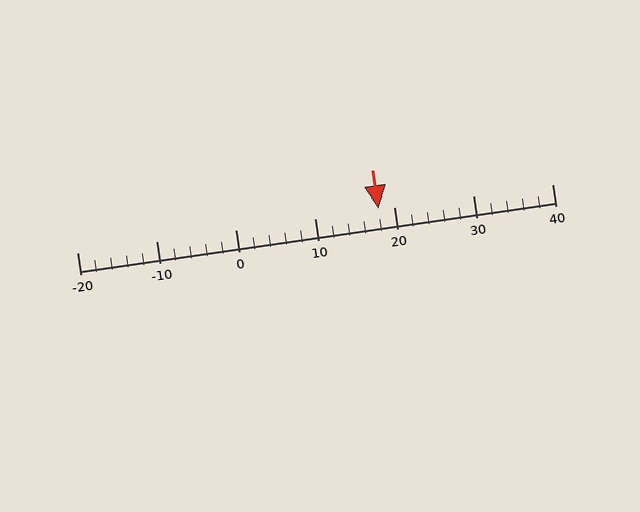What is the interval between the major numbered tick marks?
The major tick marks are spaced 10 units apart.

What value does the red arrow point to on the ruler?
The red arrow points to approximately 18.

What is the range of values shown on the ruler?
The ruler shows values from -20 to 40.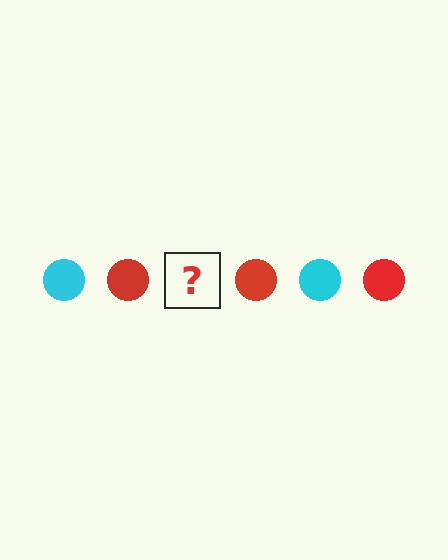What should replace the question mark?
The question mark should be replaced with a cyan circle.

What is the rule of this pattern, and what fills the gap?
The rule is that the pattern cycles through cyan, red circles. The gap should be filled with a cyan circle.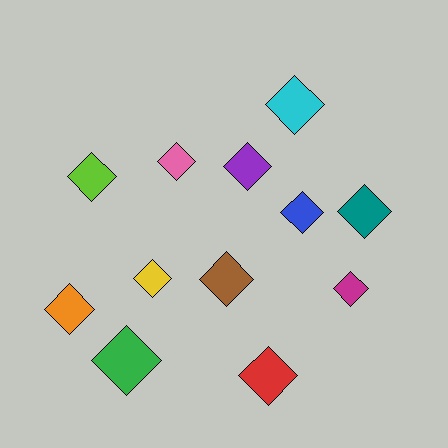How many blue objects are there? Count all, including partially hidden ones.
There is 1 blue object.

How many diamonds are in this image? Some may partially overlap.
There are 12 diamonds.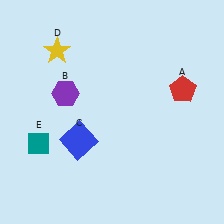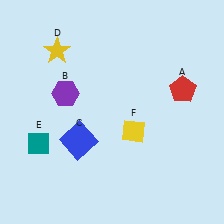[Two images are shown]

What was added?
A yellow diamond (F) was added in Image 2.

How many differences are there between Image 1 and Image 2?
There is 1 difference between the two images.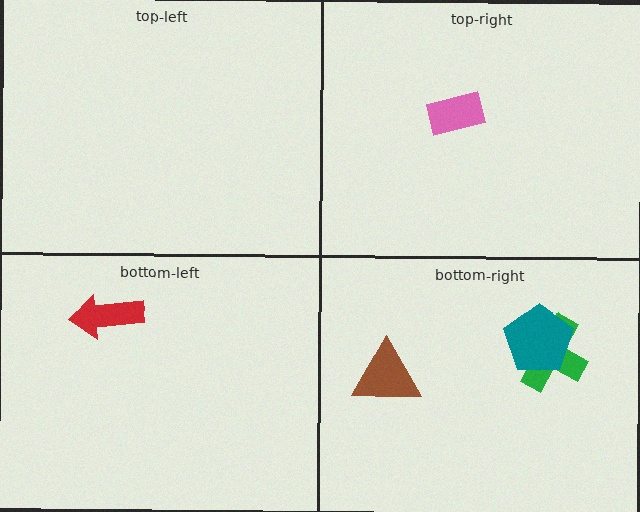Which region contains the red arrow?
The bottom-left region.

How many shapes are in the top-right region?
1.